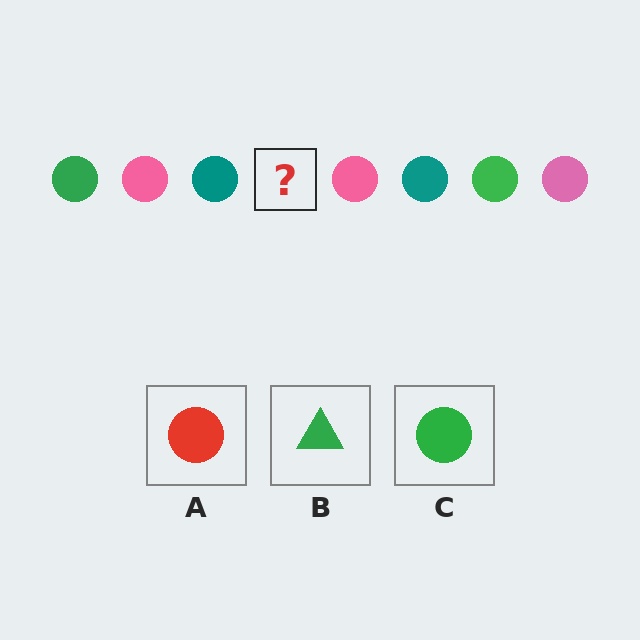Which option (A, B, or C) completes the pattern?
C.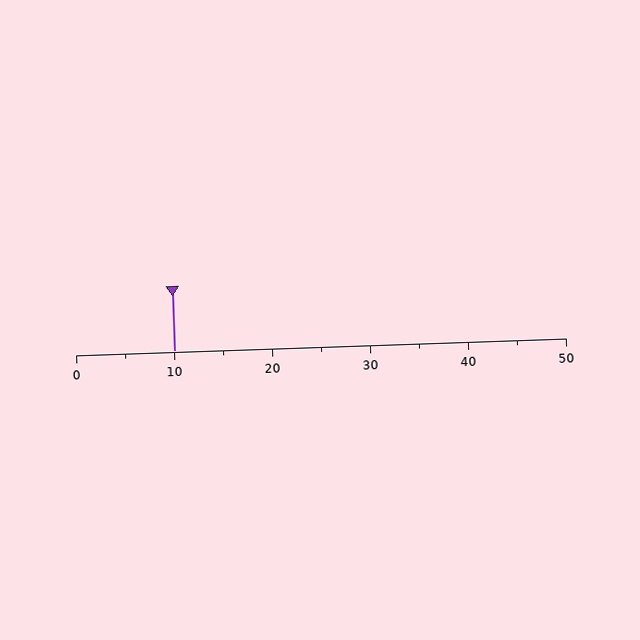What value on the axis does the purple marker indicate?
The marker indicates approximately 10.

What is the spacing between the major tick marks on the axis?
The major ticks are spaced 10 apart.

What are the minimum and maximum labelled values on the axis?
The axis runs from 0 to 50.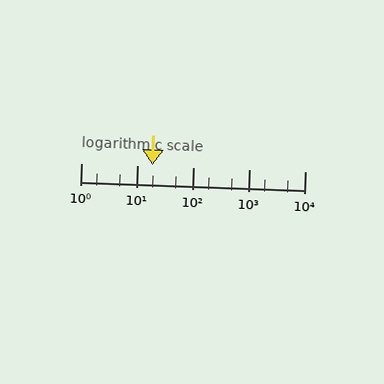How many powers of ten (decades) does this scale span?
The scale spans 4 decades, from 1 to 10000.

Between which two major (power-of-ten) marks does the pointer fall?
The pointer is between 10 and 100.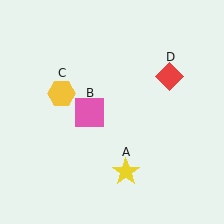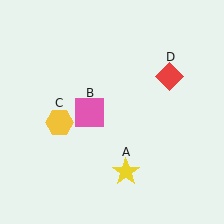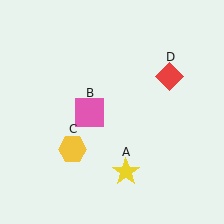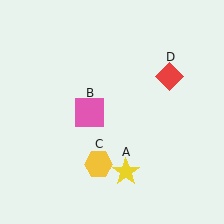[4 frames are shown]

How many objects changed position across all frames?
1 object changed position: yellow hexagon (object C).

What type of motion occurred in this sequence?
The yellow hexagon (object C) rotated counterclockwise around the center of the scene.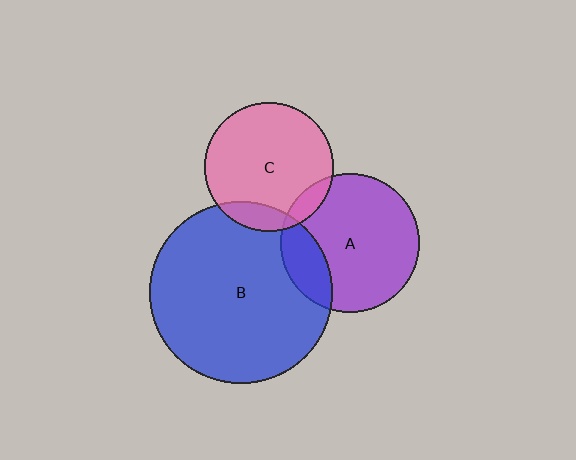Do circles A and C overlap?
Yes.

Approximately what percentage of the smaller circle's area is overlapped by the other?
Approximately 10%.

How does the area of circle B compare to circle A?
Approximately 1.7 times.